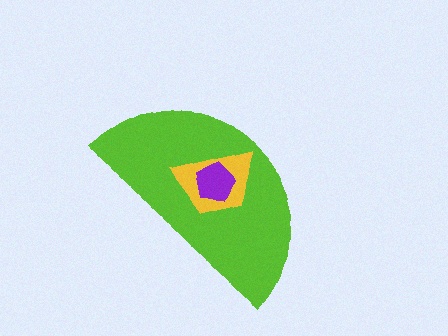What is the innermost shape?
The purple pentagon.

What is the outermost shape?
The lime semicircle.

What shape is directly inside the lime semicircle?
The yellow trapezoid.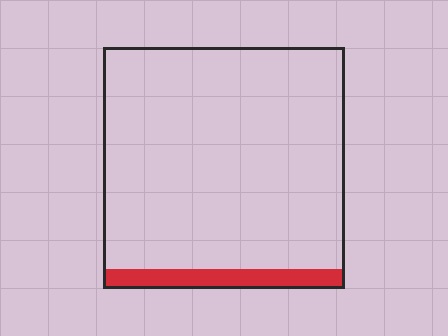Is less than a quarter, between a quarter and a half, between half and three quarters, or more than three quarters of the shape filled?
Less than a quarter.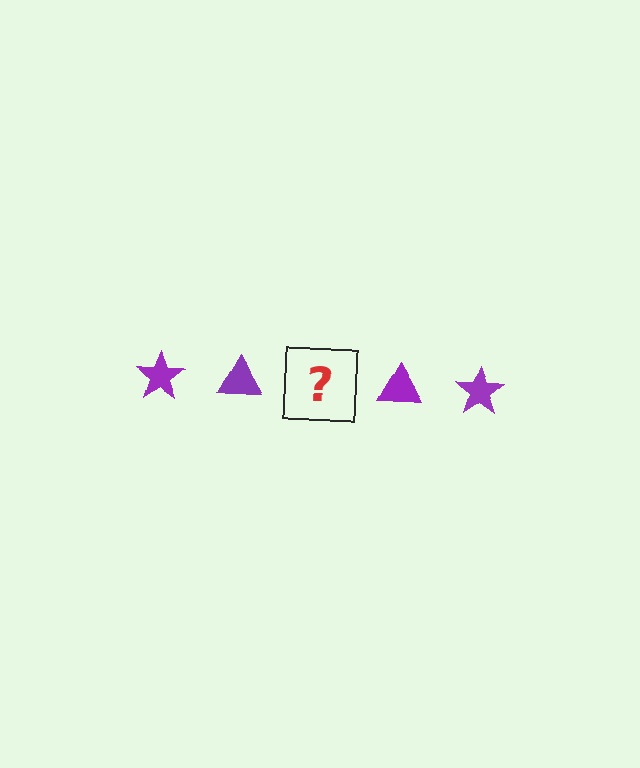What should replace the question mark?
The question mark should be replaced with a purple star.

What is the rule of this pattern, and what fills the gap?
The rule is that the pattern cycles through star, triangle shapes in purple. The gap should be filled with a purple star.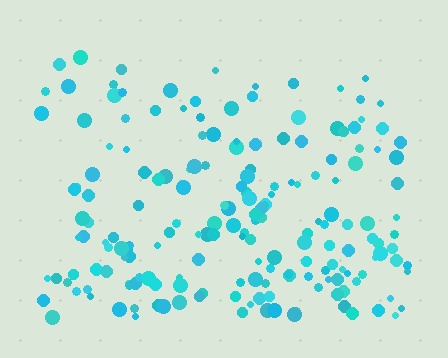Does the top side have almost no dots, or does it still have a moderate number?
Still a moderate number, just noticeably fewer than the bottom.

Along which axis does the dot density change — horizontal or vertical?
Vertical.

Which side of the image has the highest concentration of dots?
The bottom.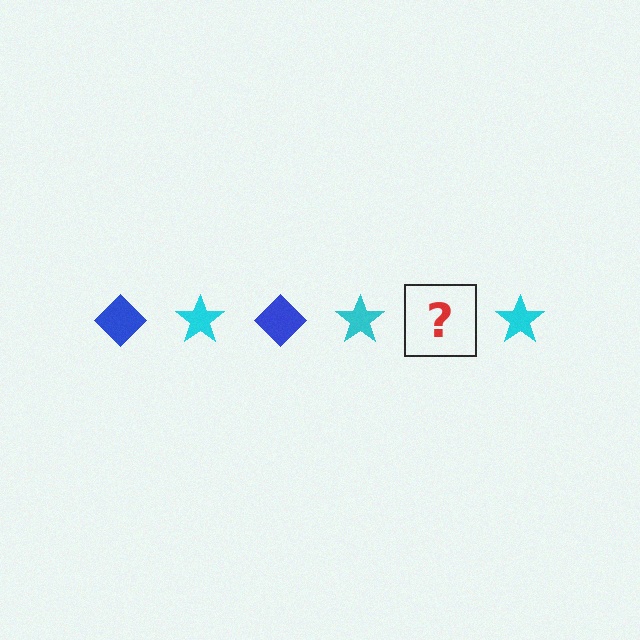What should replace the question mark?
The question mark should be replaced with a blue diamond.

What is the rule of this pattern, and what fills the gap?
The rule is that the pattern alternates between blue diamond and cyan star. The gap should be filled with a blue diamond.